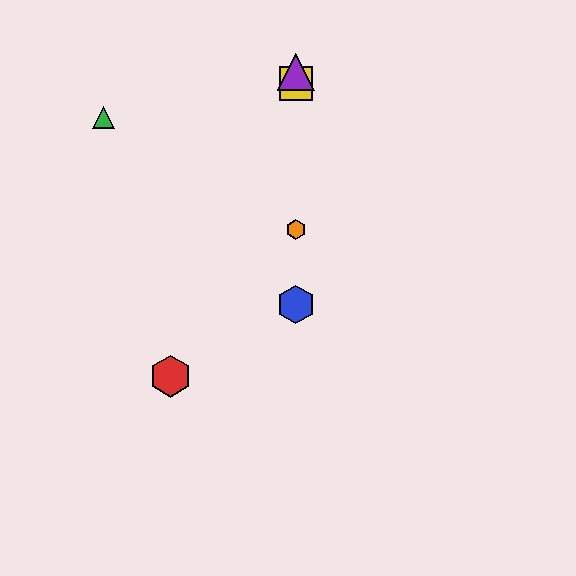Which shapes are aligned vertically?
The blue hexagon, the yellow square, the purple triangle, the orange hexagon are aligned vertically.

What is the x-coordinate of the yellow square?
The yellow square is at x≈296.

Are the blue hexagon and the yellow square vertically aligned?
Yes, both are at x≈296.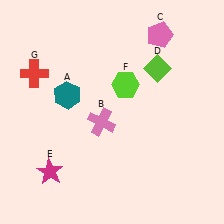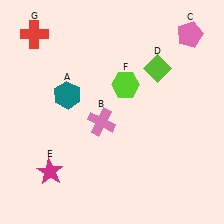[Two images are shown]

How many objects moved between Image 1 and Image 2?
2 objects moved between the two images.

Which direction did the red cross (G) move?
The red cross (G) moved up.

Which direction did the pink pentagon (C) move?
The pink pentagon (C) moved right.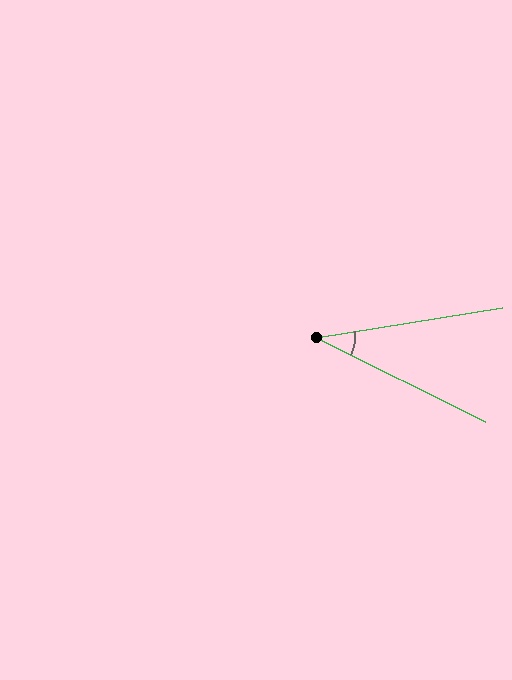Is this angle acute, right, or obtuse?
It is acute.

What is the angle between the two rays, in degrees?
Approximately 36 degrees.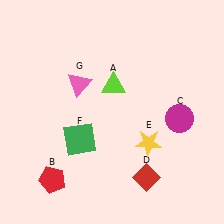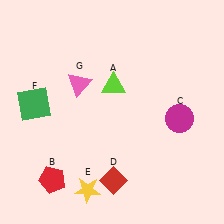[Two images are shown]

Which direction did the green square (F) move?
The green square (F) moved left.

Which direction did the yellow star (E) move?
The yellow star (E) moved left.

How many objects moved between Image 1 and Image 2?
3 objects moved between the two images.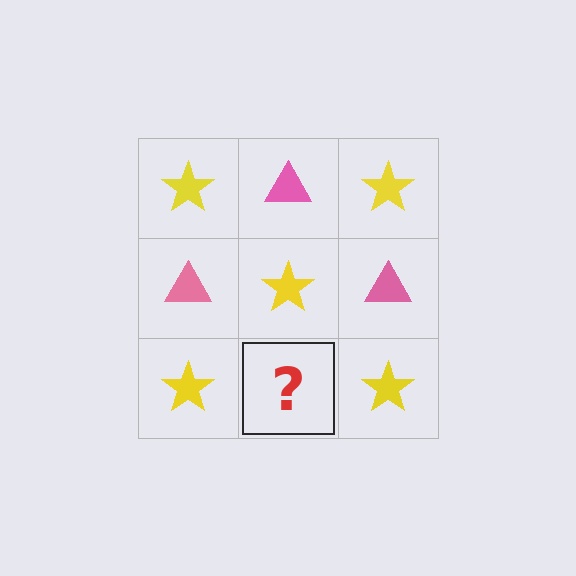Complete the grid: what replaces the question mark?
The question mark should be replaced with a pink triangle.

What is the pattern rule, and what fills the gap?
The rule is that it alternates yellow star and pink triangle in a checkerboard pattern. The gap should be filled with a pink triangle.